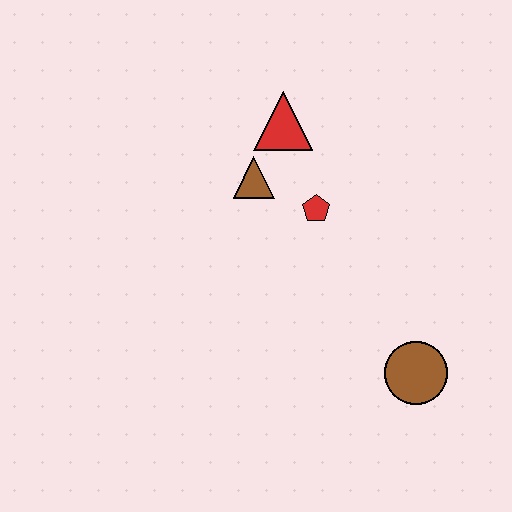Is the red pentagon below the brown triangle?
Yes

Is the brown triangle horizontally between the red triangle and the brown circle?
No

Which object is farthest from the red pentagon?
The brown circle is farthest from the red pentagon.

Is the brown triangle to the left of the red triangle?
Yes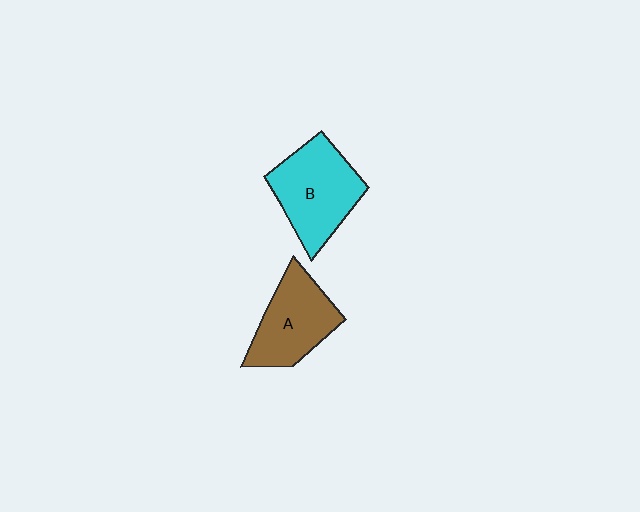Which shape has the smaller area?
Shape A (brown).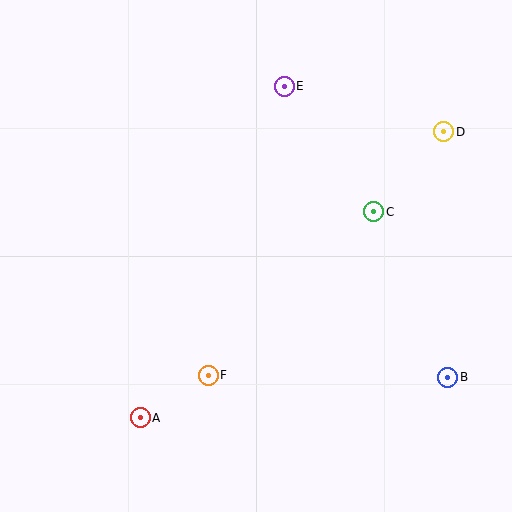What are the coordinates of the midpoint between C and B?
The midpoint between C and B is at (411, 295).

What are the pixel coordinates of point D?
Point D is at (444, 132).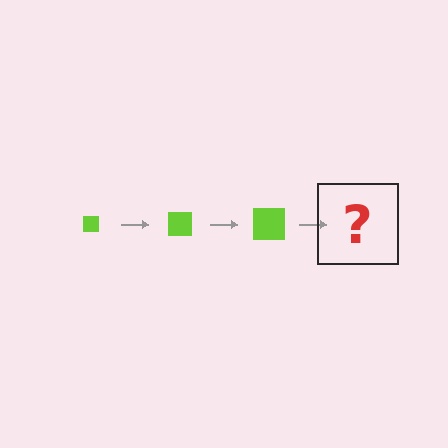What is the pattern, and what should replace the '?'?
The pattern is that the square gets progressively larger each step. The '?' should be a lime square, larger than the previous one.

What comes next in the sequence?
The next element should be a lime square, larger than the previous one.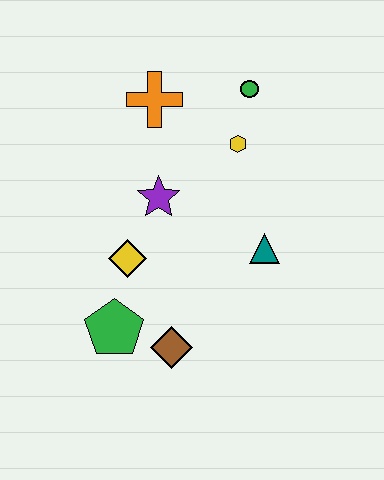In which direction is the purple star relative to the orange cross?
The purple star is below the orange cross.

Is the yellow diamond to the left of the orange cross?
Yes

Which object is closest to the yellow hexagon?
The green circle is closest to the yellow hexagon.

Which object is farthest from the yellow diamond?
The green circle is farthest from the yellow diamond.